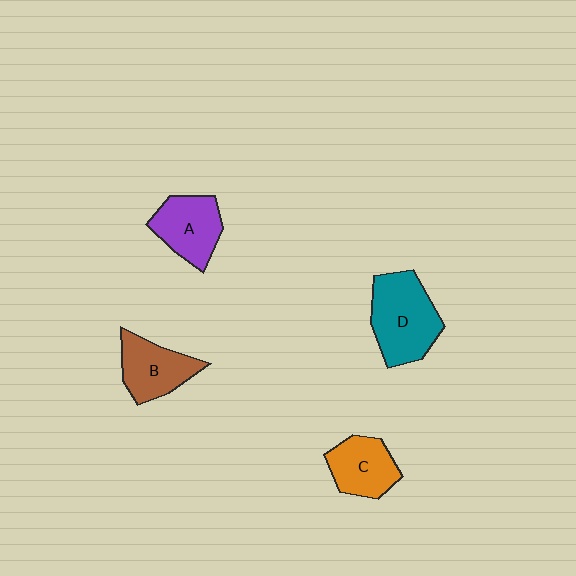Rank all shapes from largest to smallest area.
From largest to smallest: D (teal), A (purple), B (brown), C (orange).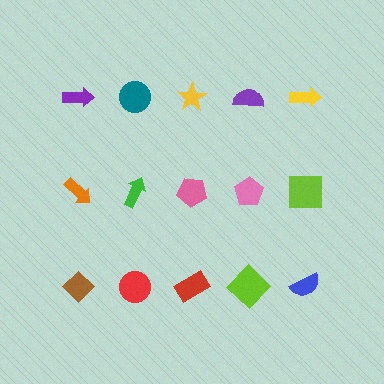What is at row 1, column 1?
A purple arrow.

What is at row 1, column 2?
A teal circle.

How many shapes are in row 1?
5 shapes.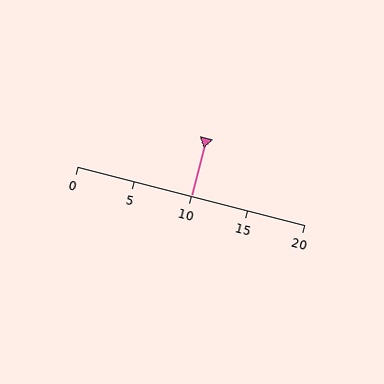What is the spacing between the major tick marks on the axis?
The major ticks are spaced 5 apart.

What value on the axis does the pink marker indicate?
The marker indicates approximately 10.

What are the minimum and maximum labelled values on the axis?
The axis runs from 0 to 20.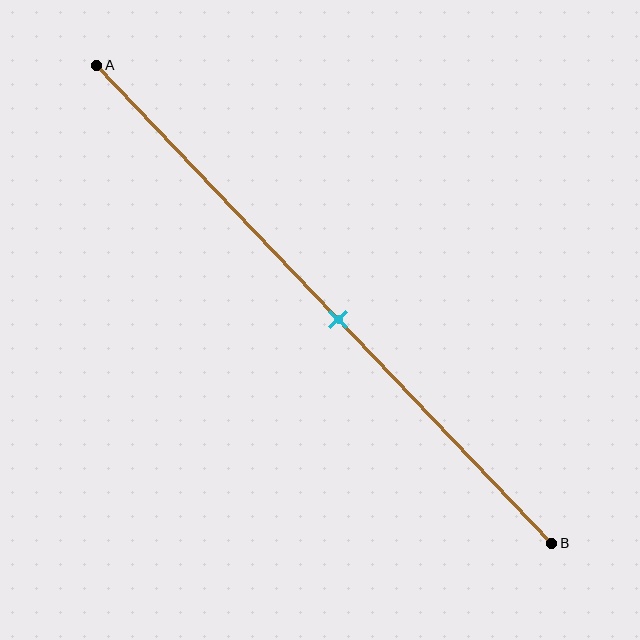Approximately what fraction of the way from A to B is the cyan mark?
The cyan mark is approximately 55% of the way from A to B.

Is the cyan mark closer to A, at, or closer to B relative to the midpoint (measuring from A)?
The cyan mark is closer to point B than the midpoint of segment AB.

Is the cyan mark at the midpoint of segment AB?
No, the mark is at about 55% from A, not at the 50% midpoint.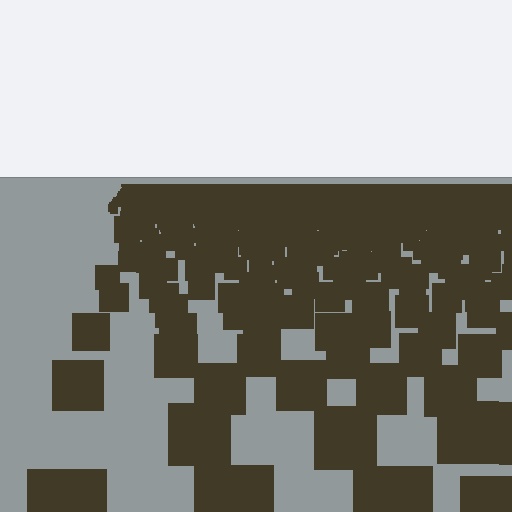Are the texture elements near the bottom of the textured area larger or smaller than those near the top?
Larger. Near the bottom, elements are closer to the viewer and appear at a bigger on-screen size.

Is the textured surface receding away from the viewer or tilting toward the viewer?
The surface is receding away from the viewer. Texture elements get smaller and denser toward the top.